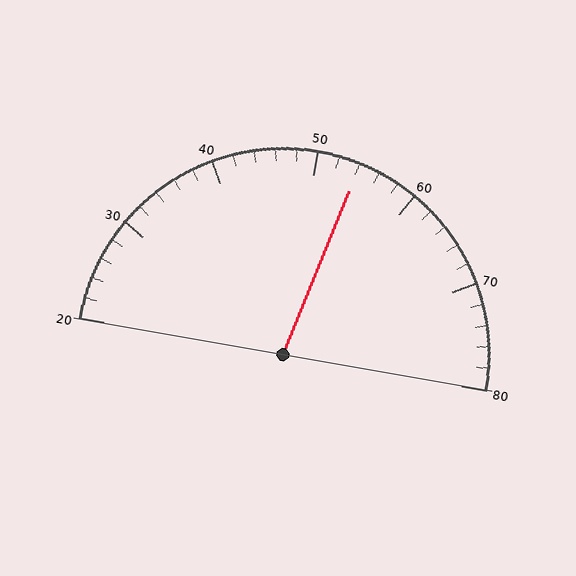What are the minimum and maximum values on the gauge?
The gauge ranges from 20 to 80.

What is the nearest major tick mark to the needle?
The nearest major tick mark is 50.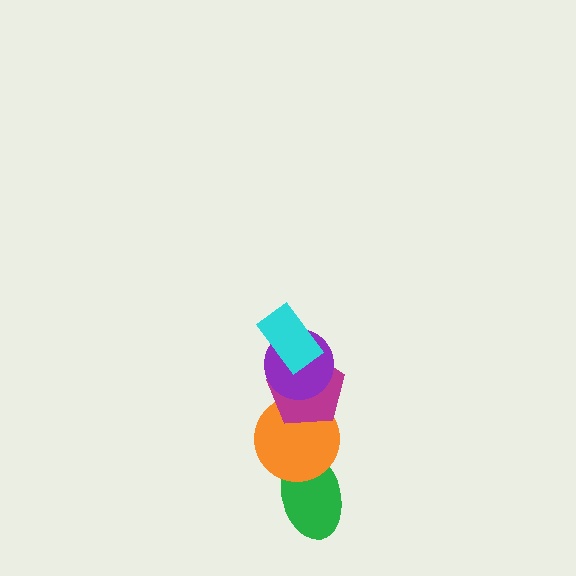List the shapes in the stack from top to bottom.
From top to bottom: the cyan rectangle, the purple circle, the magenta pentagon, the orange circle, the green ellipse.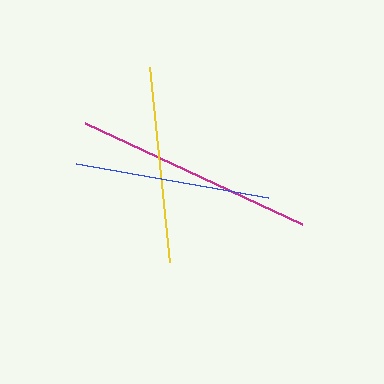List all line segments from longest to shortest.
From longest to shortest: magenta, yellow, blue.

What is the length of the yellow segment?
The yellow segment is approximately 196 pixels long.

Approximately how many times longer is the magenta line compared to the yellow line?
The magenta line is approximately 1.2 times the length of the yellow line.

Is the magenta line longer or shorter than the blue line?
The magenta line is longer than the blue line.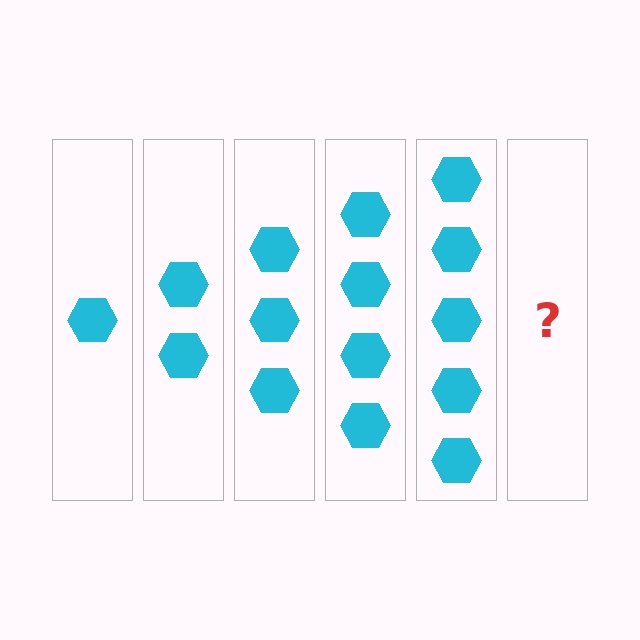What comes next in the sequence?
The next element should be 6 hexagons.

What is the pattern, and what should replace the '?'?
The pattern is that each step adds one more hexagon. The '?' should be 6 hexagons.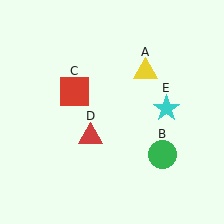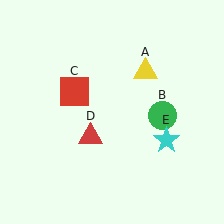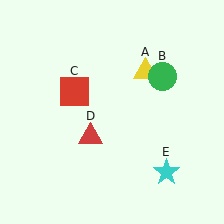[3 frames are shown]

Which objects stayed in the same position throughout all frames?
Yellow triangle (object A) and red square (object C) and red triangle (object D) remained stationary.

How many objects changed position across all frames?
2 objects changed position: green circle (object B), cyan star (object E).